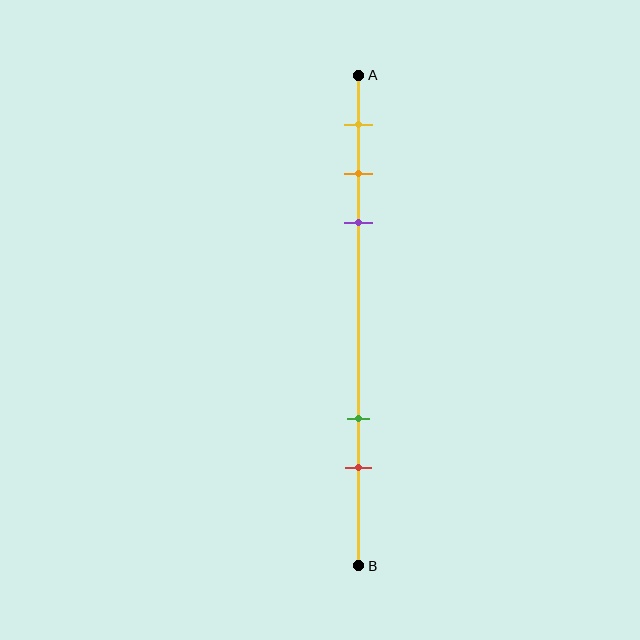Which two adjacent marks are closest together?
The orange and purple marks are the closest adjacent pair.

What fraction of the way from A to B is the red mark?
The red mark is approximately 80% (0.8) of the way from A to B.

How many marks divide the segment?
There are 5 marks dividing the segment.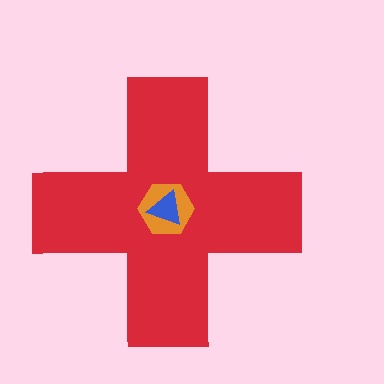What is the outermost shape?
The red cross.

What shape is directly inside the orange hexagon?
The blue triangle.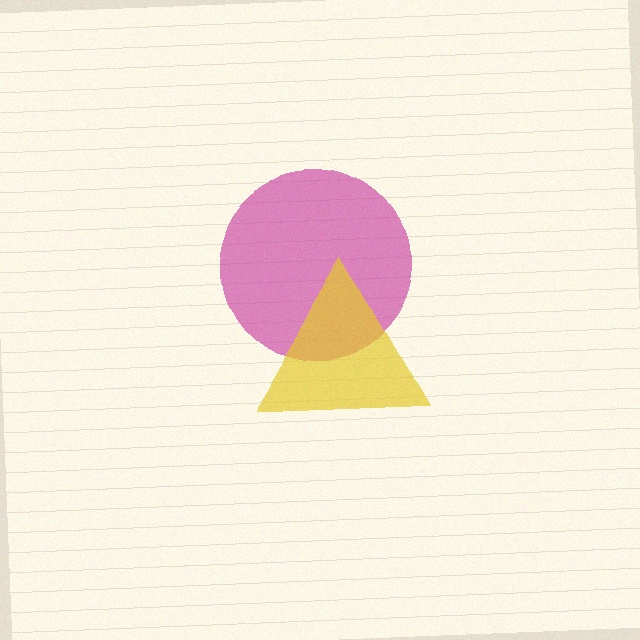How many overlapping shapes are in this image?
There are 2 overlapping shapes in the image.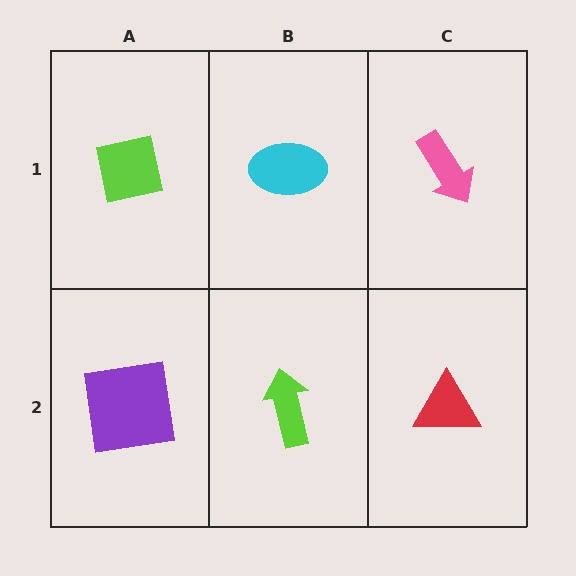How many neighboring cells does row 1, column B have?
3.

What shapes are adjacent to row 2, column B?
A cyan ellipse (row 1, column B), a purple square (row 2, column A), a red triangle (row 2, column C).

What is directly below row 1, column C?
A red triangle.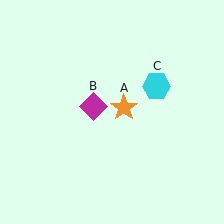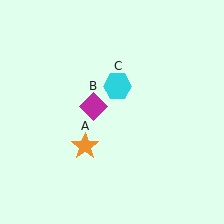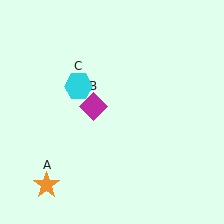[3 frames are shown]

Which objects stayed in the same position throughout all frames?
Magenta diamond (object B) remained stationary.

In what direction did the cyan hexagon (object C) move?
The cyan hexagon (object C) moved left.